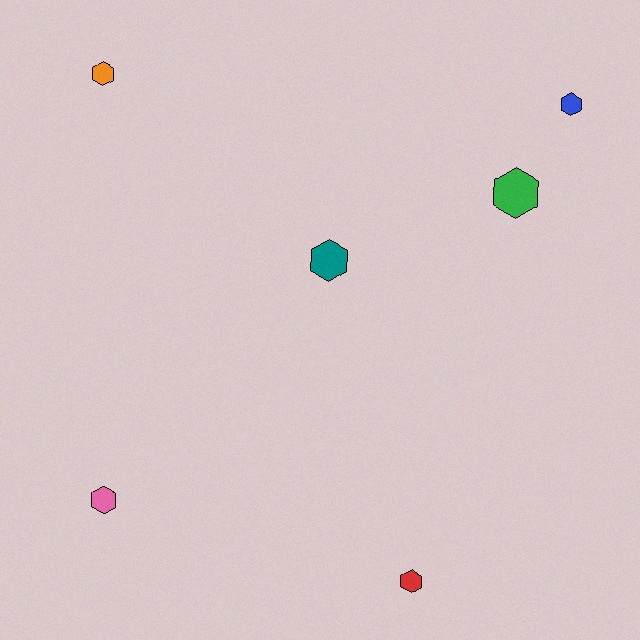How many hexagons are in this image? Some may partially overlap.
There are 6 hexagons.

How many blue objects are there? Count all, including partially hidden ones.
There is 1 blue object.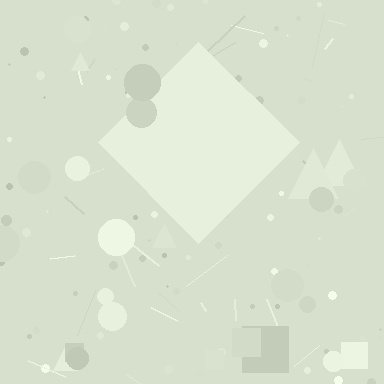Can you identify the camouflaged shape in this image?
The camouflaged shape is a diamond.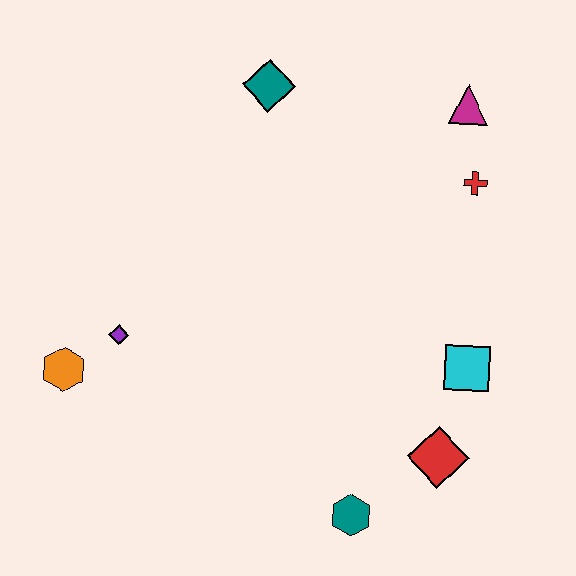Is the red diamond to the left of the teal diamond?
No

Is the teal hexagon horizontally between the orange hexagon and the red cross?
Yes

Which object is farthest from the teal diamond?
The teal hexagon is farthest from the teal diamond.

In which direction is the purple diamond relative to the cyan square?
The purple diamond is to the left of the cyan square.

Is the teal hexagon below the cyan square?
Yes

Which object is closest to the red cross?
The magenta triangle is closest to the red cross.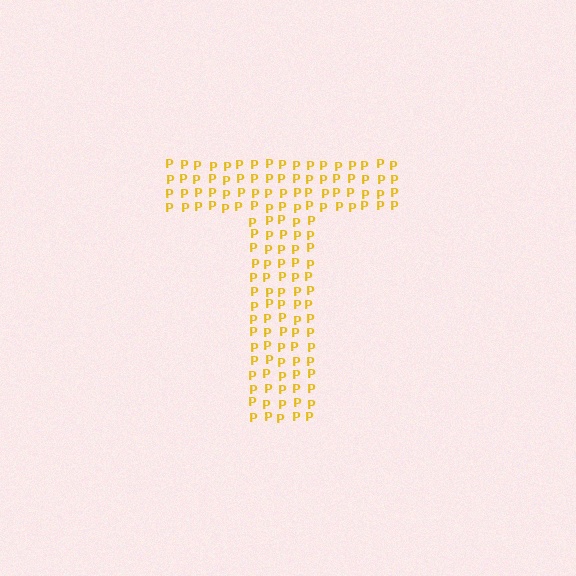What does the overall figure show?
The overall figure shows the letter T.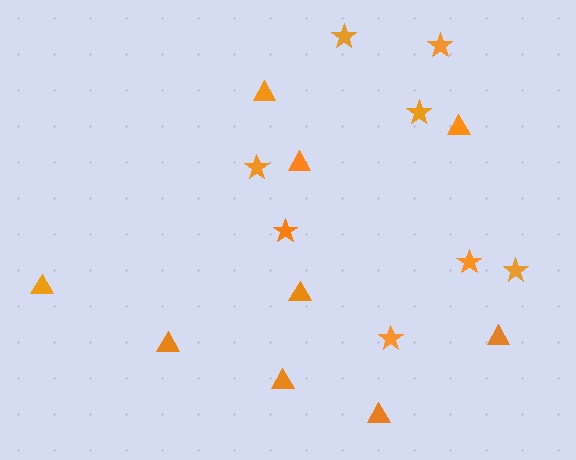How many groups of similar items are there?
There are 2 groups: one group of stars (8) and one group of triangles (9).